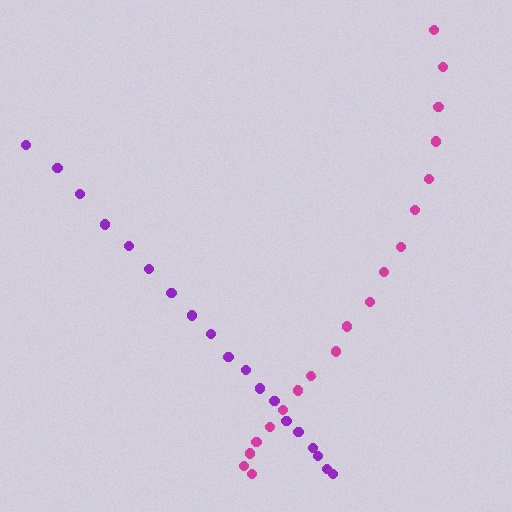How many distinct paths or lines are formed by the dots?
There are 2 distinct paths.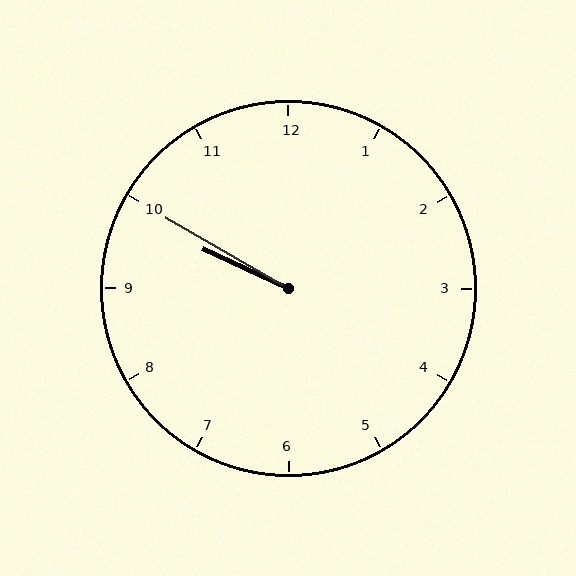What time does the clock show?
9:50.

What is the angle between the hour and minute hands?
Approximately 5 degrees.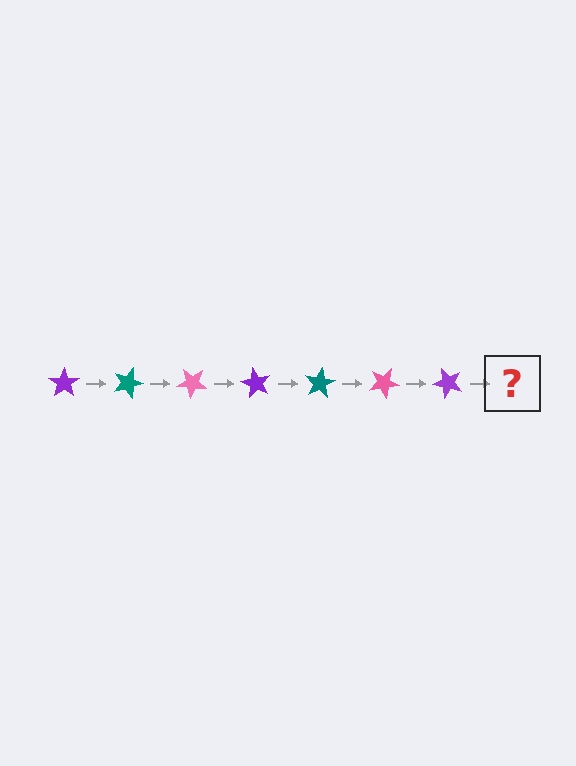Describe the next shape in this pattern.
It should be a teal star, rotated 140 degrees from the start.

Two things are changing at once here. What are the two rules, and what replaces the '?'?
The two rules are that it rotates 20 degrees each step and the color cycles through purple, teal, and pink. The '?' should be a teal star, rotated 140 degrees from the start.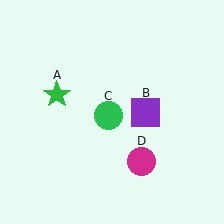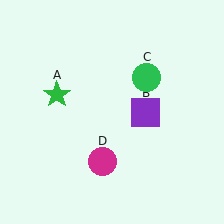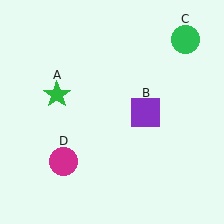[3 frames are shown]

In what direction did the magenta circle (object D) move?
The magenta circle (object D) moved left.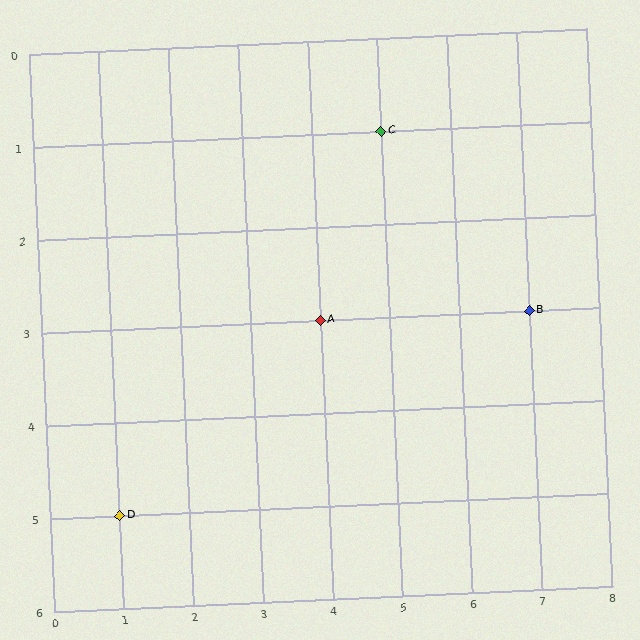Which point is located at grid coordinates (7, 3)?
Point B is at (7, 3).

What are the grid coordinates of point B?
Point B is at grid coordinates (7, 3).